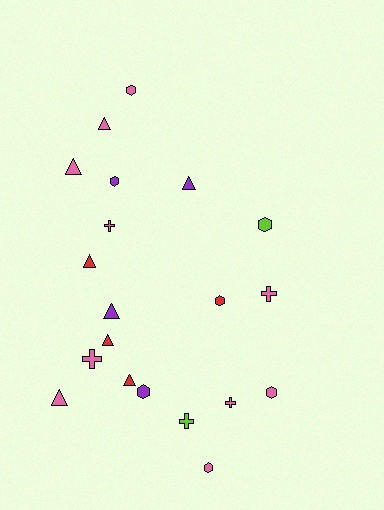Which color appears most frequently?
Pink, with 10 objects.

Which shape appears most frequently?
Triangle, with 8 objects.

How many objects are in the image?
There are 20 objects.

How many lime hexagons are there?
There is 1 lime hexagon.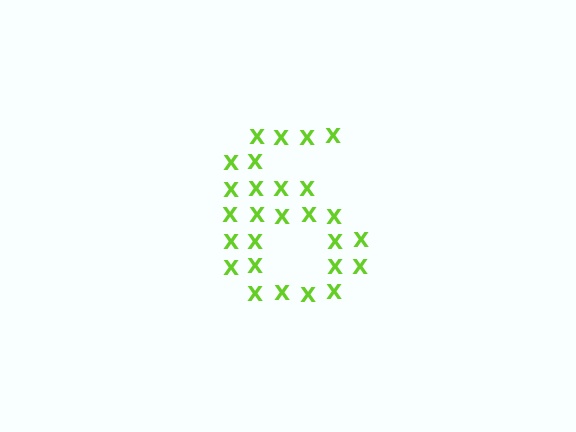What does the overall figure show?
The overall figure shows the digit 6.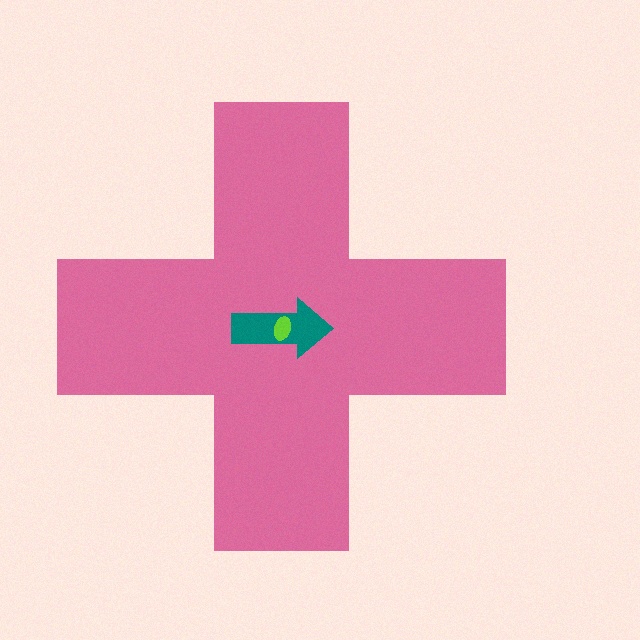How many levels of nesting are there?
3.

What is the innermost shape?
The lime ellipse.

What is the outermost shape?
The pink cross.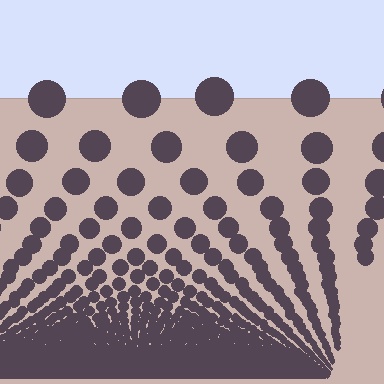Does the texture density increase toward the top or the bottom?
Density increases toward the bottom.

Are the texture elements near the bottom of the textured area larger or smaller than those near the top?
Smaller. The gradient is inverted — elements near the bottom are smaller and denser.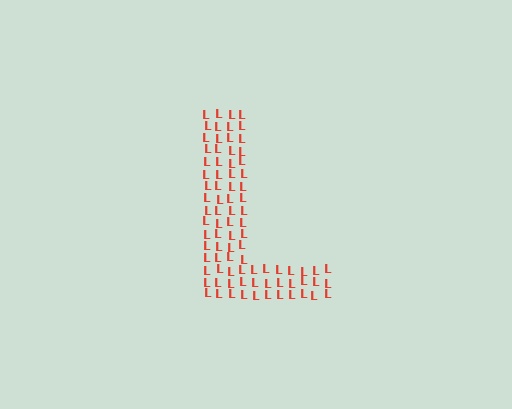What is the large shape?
The large shape is the letter L.